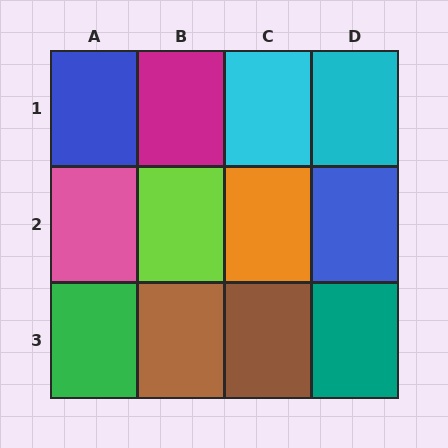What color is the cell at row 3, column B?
Brown.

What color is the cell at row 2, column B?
Lime.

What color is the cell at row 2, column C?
Orange.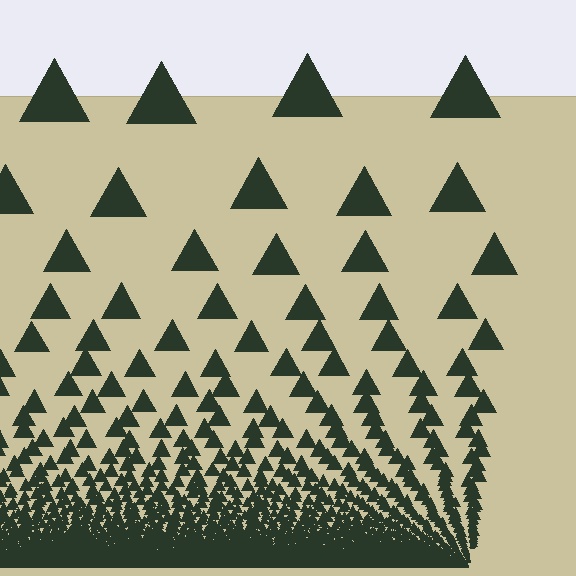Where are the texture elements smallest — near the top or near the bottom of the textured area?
Near the bottom.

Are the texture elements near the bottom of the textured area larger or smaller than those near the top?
Smaller. The gradient is inverted — elements near the bottom are smaller and denser.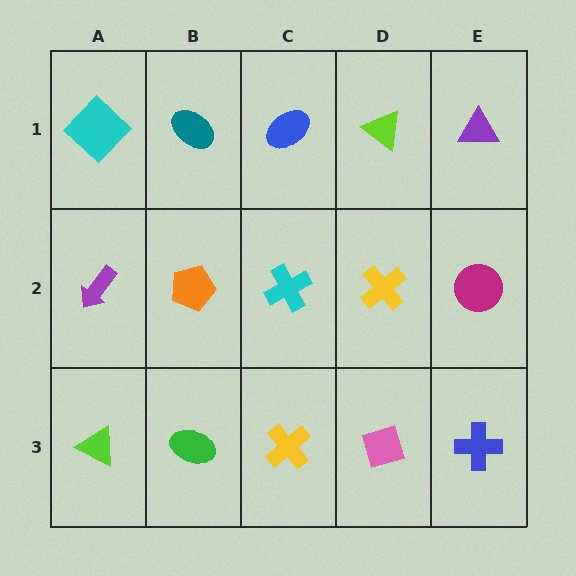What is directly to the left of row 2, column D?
A cyan cross.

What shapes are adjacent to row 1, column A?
A purple arrow (row 2, column A), a teal ellipse (row 1, column B).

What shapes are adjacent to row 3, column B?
An orange pentagon (row 2, column B), a lime triangle (row 3, column A), a yellow cross (row 3, column C).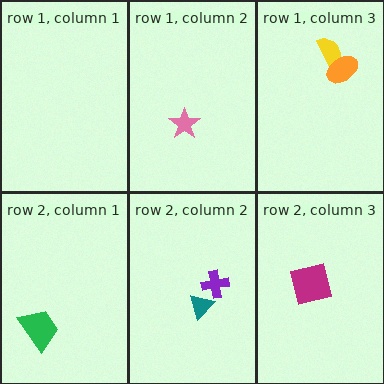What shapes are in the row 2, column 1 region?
The green trapezoid.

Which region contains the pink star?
The row 1, column 2 region.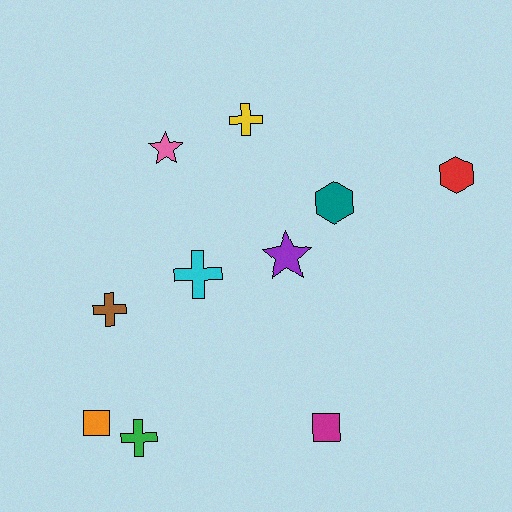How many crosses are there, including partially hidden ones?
There are 4 crosses.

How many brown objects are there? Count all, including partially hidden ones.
There is 1 brown object.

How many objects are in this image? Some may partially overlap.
There are 10 objects.